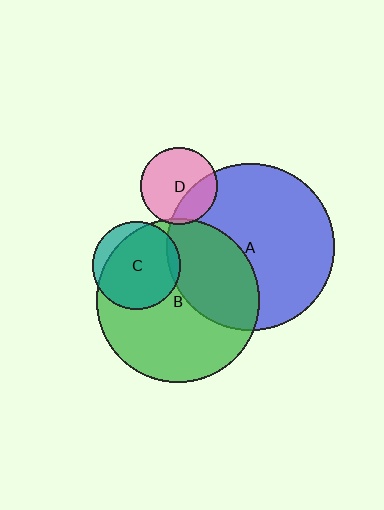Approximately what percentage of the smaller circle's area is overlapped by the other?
Approximately 5%.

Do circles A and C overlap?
Yes.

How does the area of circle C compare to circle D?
Approximately 1.3 times.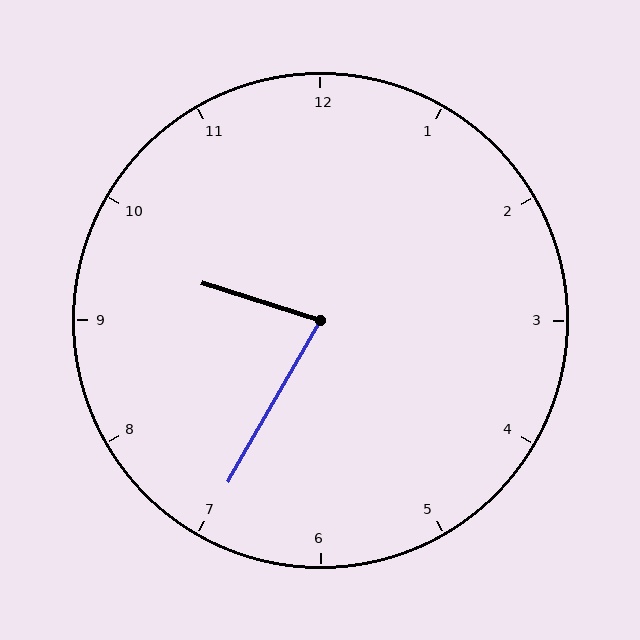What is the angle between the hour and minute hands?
Approximately 78 degrees.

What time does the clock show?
9:35.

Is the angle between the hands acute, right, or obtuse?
It is acute.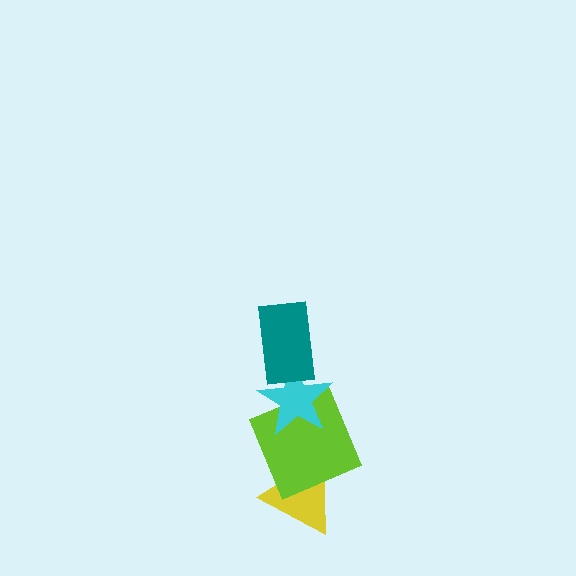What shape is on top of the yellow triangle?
The lime square is on top of the yellow triangle.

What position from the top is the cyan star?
The cyan star is 2nd from the top.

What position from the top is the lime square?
The lime square is 3rd from the top.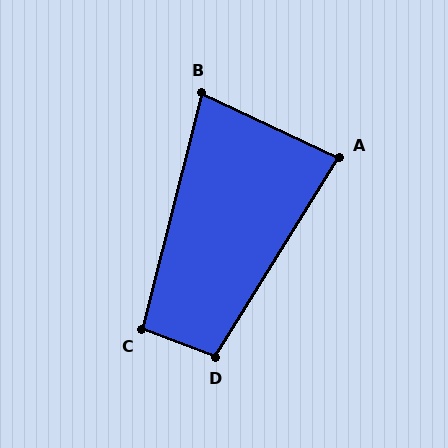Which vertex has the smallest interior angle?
B, at approximately 79 degrees.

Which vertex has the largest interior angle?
D, at approximately 101 degrees.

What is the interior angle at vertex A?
Approximately 83 degrees (acute).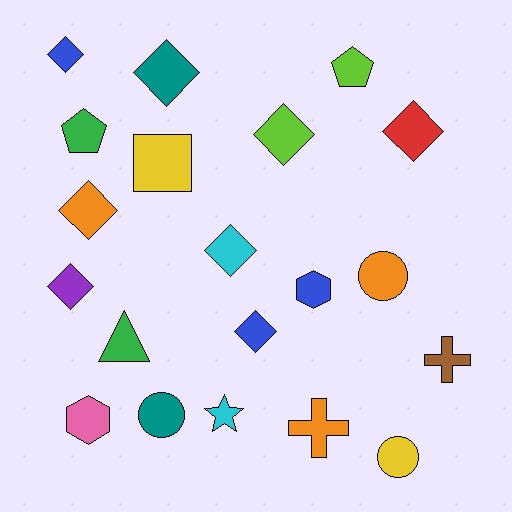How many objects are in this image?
There are 20 objects.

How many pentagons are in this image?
There are 2 pentagons.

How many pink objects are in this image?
There is 1 pink object.